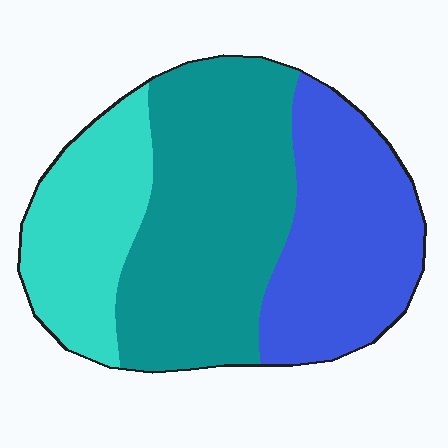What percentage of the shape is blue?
Blue takes up about one third (1/3) of the shape.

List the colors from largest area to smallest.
From largest to smallest: teal, blue, cyan.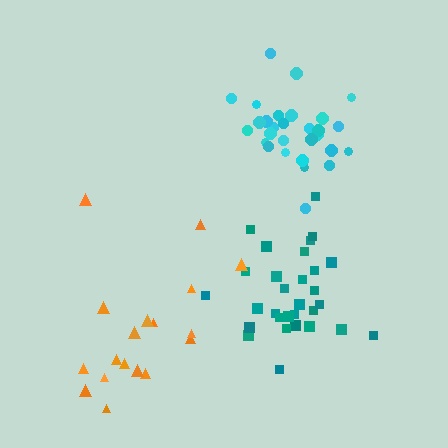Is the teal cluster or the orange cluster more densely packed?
Teal.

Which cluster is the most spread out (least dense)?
Orange.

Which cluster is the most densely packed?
Cyan.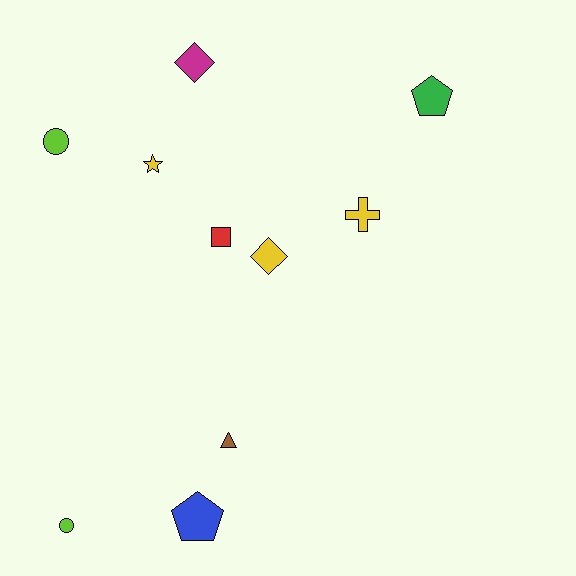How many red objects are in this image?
There is 1 red object.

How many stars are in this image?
There is 1 star.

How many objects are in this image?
There are 10 objects.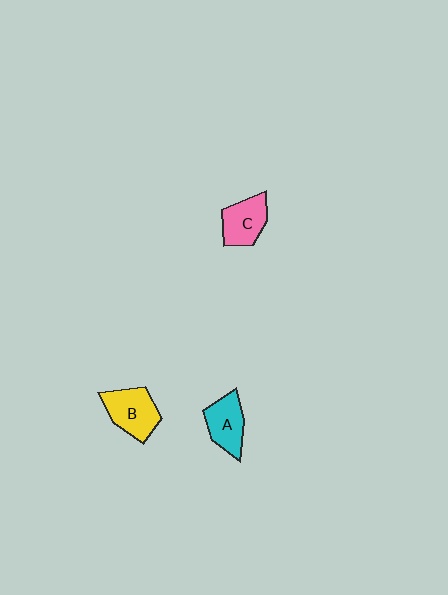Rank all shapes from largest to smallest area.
From largest to smallest: B (yellow), C (pink), A (cyan).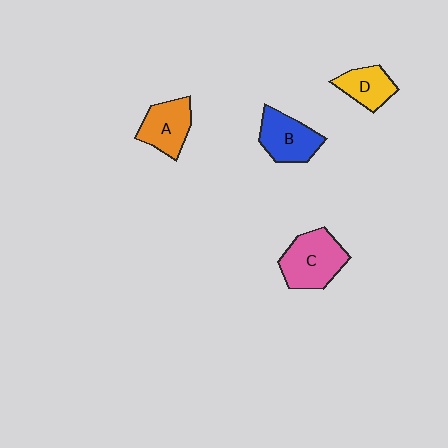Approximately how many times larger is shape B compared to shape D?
Approximately 1.3 times.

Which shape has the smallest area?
Shape D (yellow).